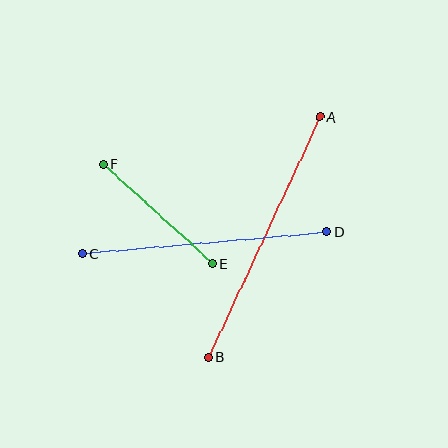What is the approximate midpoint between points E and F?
The midpoint is at approximately (158, 214) pixels.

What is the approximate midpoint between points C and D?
The midpoint is at approximately (204, 243) pixels.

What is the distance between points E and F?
The distance is approximately 147 pixels.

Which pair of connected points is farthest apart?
Points A and B are farthest apart.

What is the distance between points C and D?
The distance is approximately 245 pixels.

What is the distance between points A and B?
The distance is approximately 265 pixels.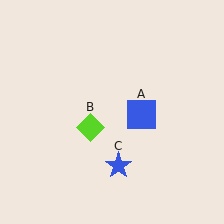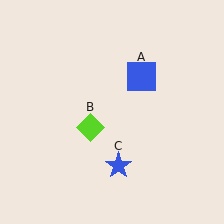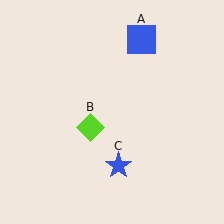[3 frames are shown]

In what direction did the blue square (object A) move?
The blue square (object A) moved up.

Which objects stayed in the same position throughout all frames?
Lime diamond (object B) and blue star (object C) remained stationary.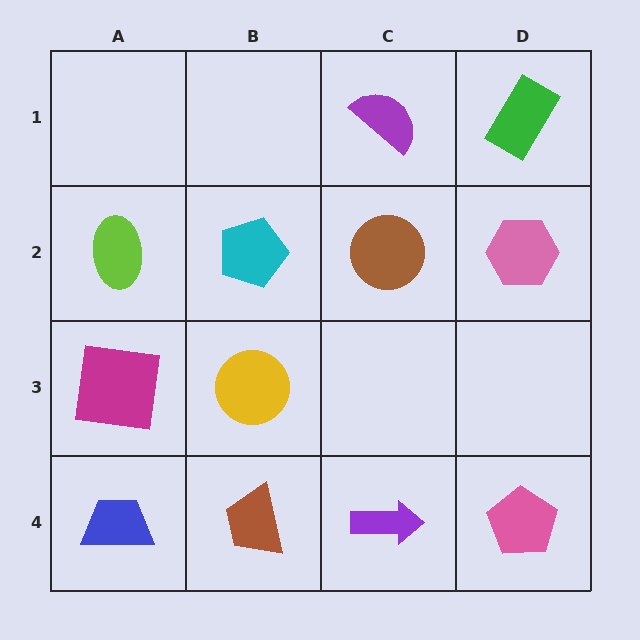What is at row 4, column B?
A brown trapezoid.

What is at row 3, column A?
A magenta square.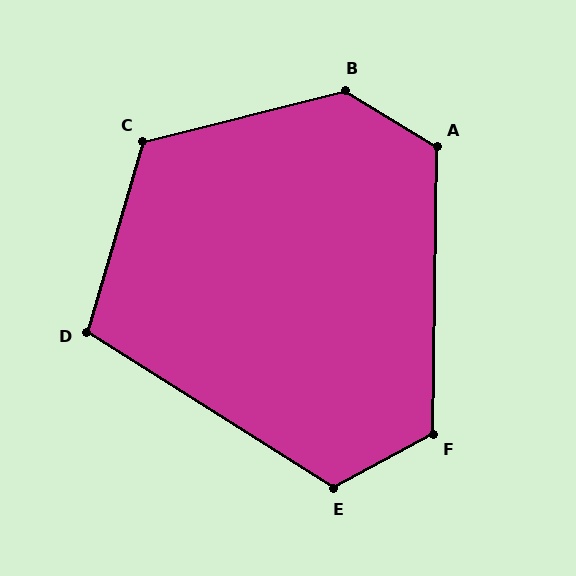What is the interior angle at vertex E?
Approximately 119 degrees (obtuse).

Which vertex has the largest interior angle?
B, at approximately 134 degrees.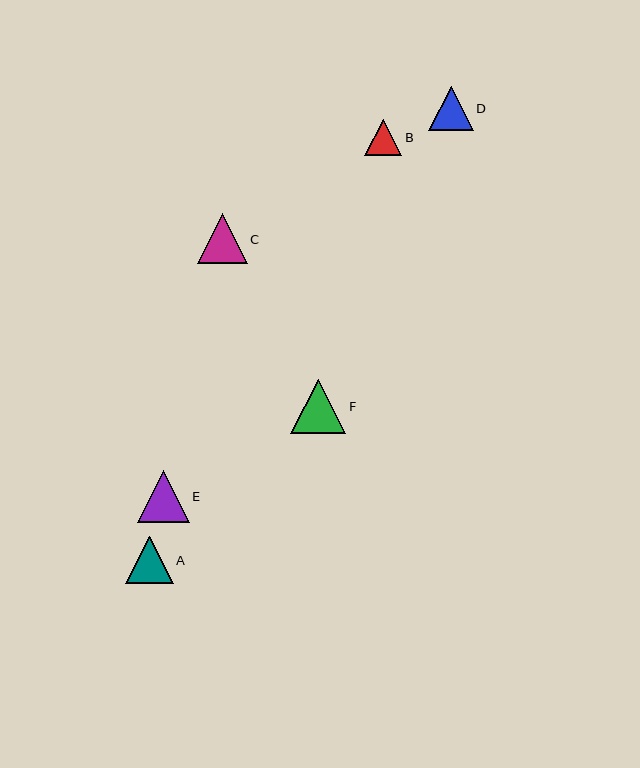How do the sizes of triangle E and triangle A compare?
Triangle E and triangle A are approximately the same size.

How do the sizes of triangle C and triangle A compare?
Triangle C and triangle A are approximately the same size.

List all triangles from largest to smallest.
From largest to smallest: F, E, C, A, D, B.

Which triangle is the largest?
Triangle F is the largest with a size of approximately 55 pixels.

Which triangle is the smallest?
Triangle B is the smallest with a size of approximately 37 pixels.